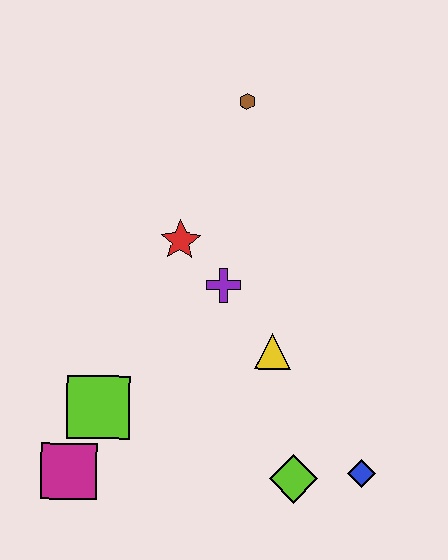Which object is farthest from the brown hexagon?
The magenta square is farthest from the brown hexagon.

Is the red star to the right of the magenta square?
Yes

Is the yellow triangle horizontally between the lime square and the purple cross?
No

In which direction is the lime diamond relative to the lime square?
The lime diamond is to the right of the lime square.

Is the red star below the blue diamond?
No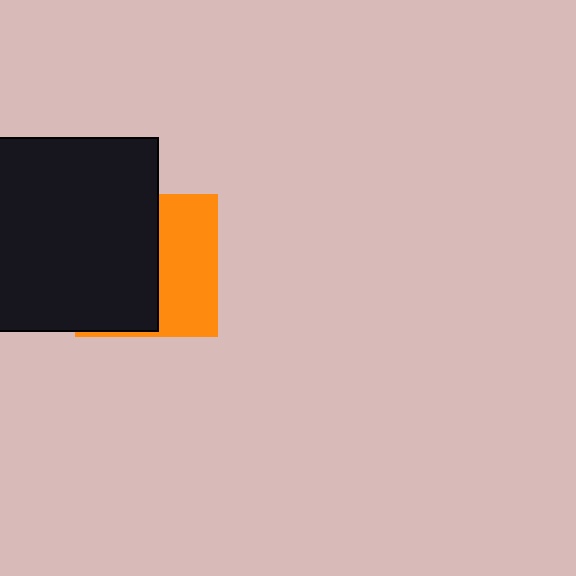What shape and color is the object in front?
The object in front is a black square.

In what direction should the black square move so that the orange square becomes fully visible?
The black square should move left. That is the shortest direction to clear the overlap and leave the orange square fully visible.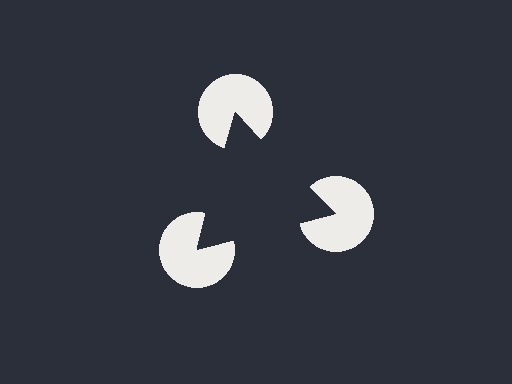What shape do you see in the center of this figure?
An illusory triangle — its edges are inferred from the aligned wedge cuts in the pac-man discs, not physically drawn.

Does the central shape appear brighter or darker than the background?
It typically appears slightly darker than the background, even though no actual brightness change is drawn.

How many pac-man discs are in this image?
There are 3 — one at each vertex of the illusory triangle.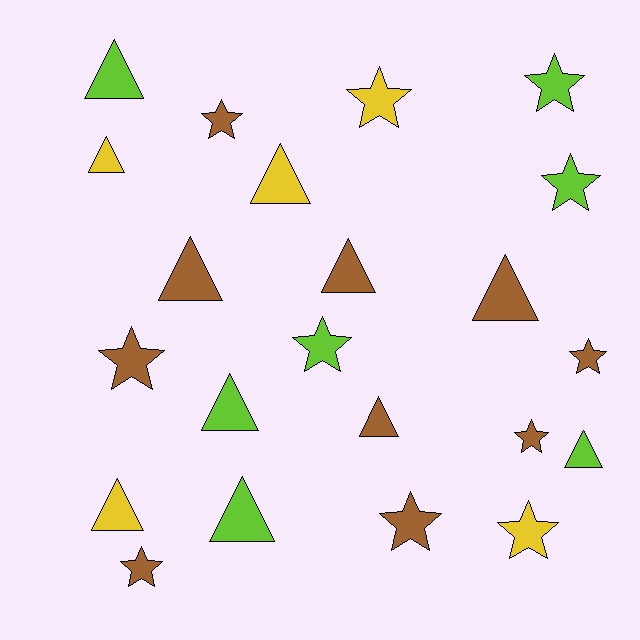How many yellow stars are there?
There are 2 yellow stars.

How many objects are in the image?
There are 22 objects.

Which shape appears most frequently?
Star, with 11 objects.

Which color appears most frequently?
Brown, with 10 objects.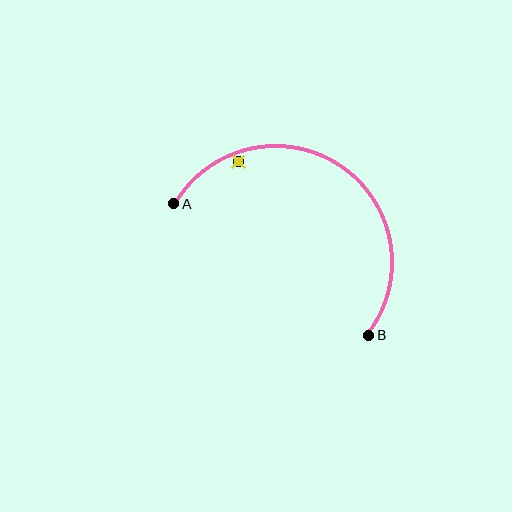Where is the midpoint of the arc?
The arc midpoint is the point on the curve farthest from the straight line joining A and B. It sits above and to the right of that line.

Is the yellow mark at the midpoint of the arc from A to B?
No — the yellow mark does not lie on the arc at all. It sits slightly inside the curve.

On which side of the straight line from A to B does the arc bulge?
The arc bulges above and to the right of the straight line connecting A and B.